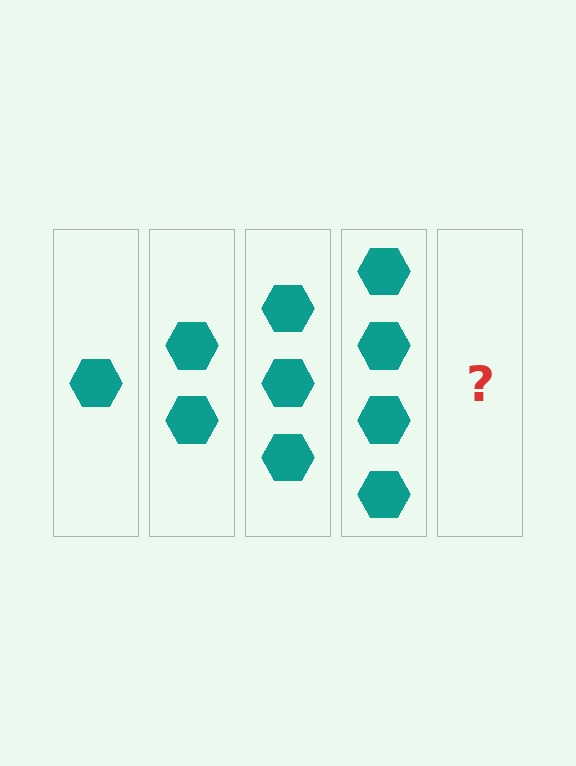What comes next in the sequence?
The next element should be 5 hexagons.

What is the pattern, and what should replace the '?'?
The pattern is that each step adds one more hexagon. The '?' should be 5 hexagons.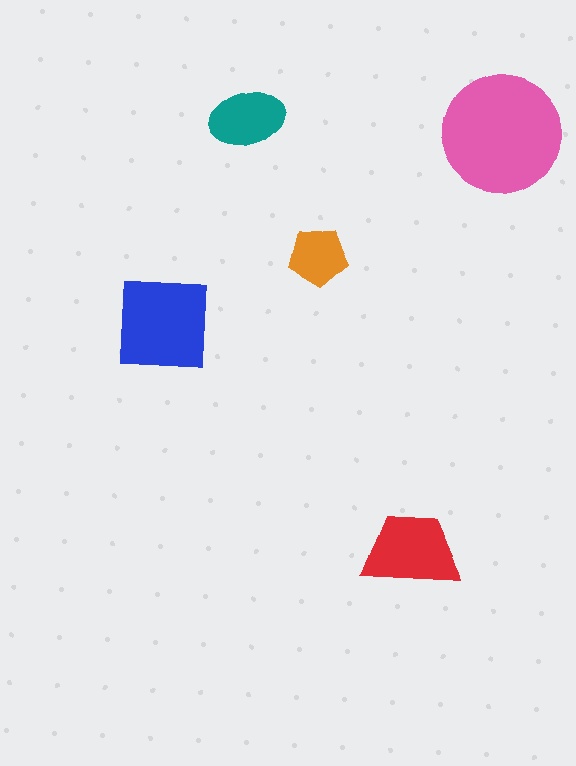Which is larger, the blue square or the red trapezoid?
The blue square.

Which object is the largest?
The pink circle.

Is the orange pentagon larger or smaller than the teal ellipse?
Smaller.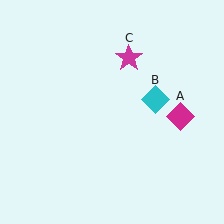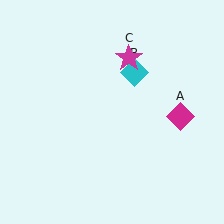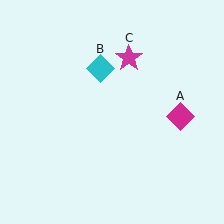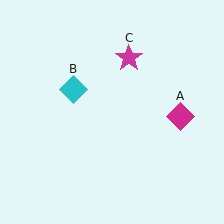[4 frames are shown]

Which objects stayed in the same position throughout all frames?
Magenta diamond (object A) and magenta star (object C) remained stationary.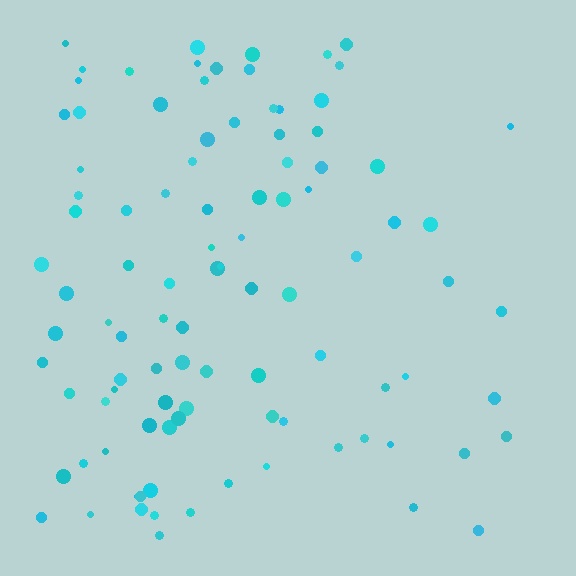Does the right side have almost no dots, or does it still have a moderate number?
Still a moderate number, just noticeably fewer than the left.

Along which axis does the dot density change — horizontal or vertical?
Horizontal.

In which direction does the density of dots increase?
From right to left, with the left side densest.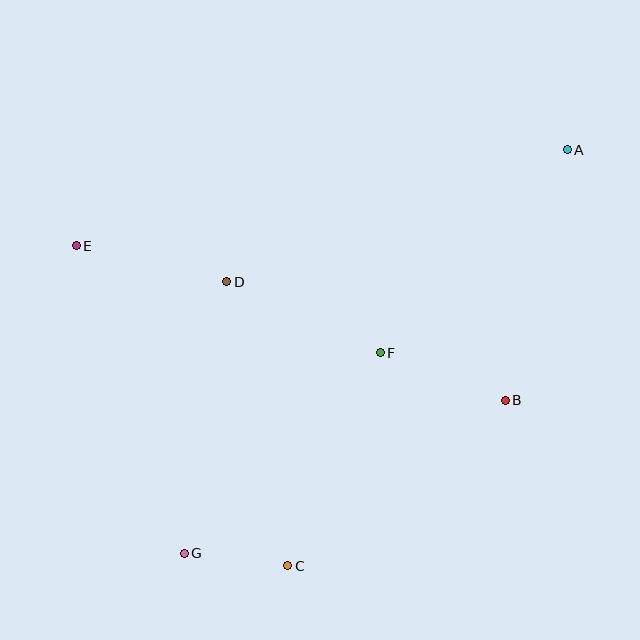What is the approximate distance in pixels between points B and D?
The distance between B and D is approximately 303 pixels.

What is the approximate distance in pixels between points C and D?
The distance between C and D is approximately 291 pixels.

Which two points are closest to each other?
Points C and G are closest to each other.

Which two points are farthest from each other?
Points A and G are farthest from each other.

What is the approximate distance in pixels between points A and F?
The distance between A and F is approximately 276 pixels.